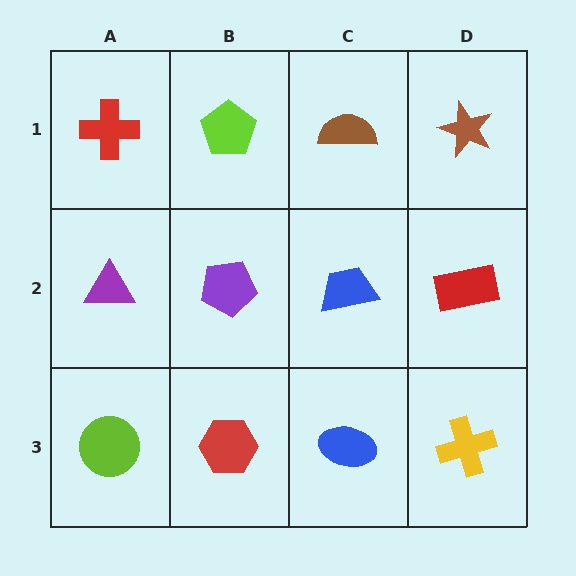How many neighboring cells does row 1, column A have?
2.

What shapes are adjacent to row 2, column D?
A brown star (row 1, column D), a yellow cross (row 3, column D), a blue trapezoid (row 2, column C).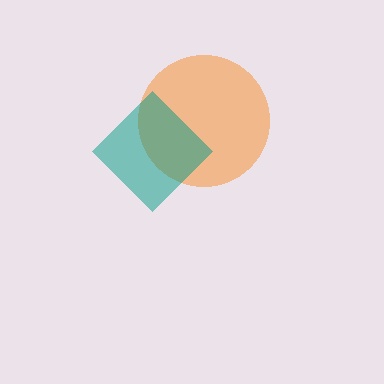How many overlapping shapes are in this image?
There are 2 overlapping shapes in the image.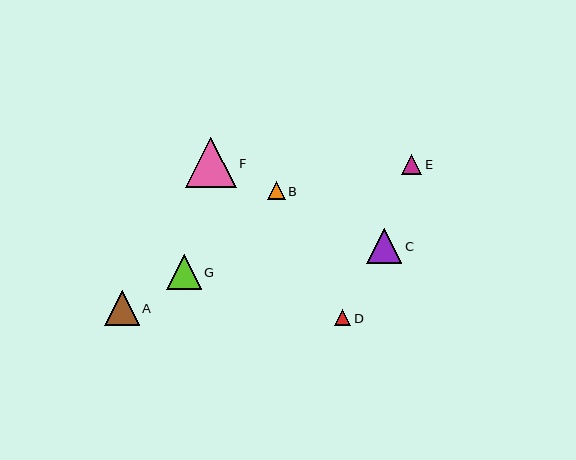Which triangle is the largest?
Triangle F is the largest with a size of approximately 50 pixels.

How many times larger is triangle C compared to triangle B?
Triangle C is approximately 2.0 times the size of triangle B.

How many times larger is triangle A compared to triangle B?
Triangle A is approximately 2.0 times the size of triangle B.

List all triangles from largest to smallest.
From largest to smallest: F, C, A, G, E, B, D.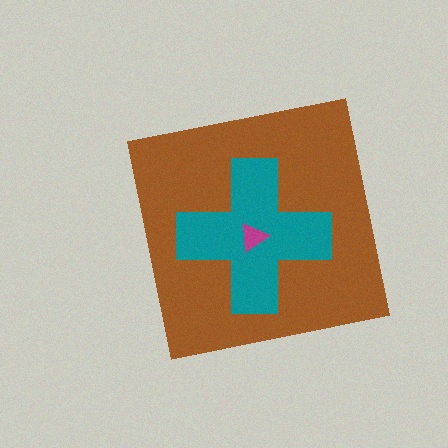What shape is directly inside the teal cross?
The magenta triangle.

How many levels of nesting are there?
3.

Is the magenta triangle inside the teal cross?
Yes.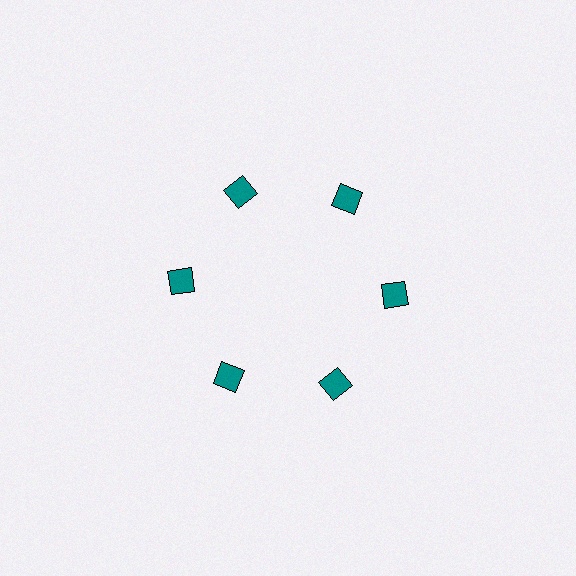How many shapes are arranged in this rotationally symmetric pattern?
There are 6 shapes, arranged in 6 groups of 1.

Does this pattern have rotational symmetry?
Yes, this pattern has 6-fold rotational symmetry. It looks the same after rotating 60 degrees around the center.